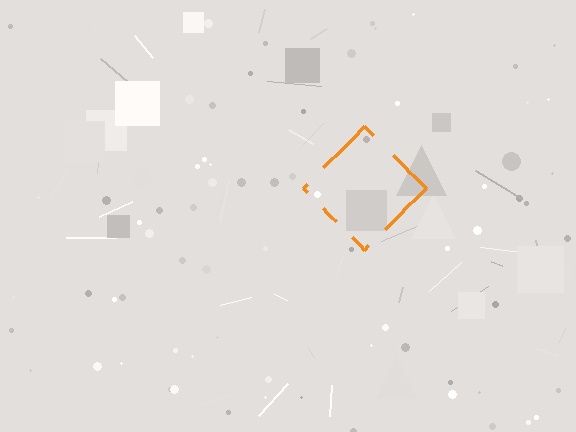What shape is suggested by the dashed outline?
The dashed outline suggests a diamond.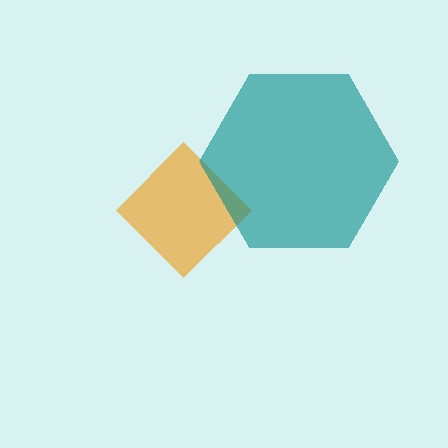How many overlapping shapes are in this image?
There are 2 overlapping shapes in the image.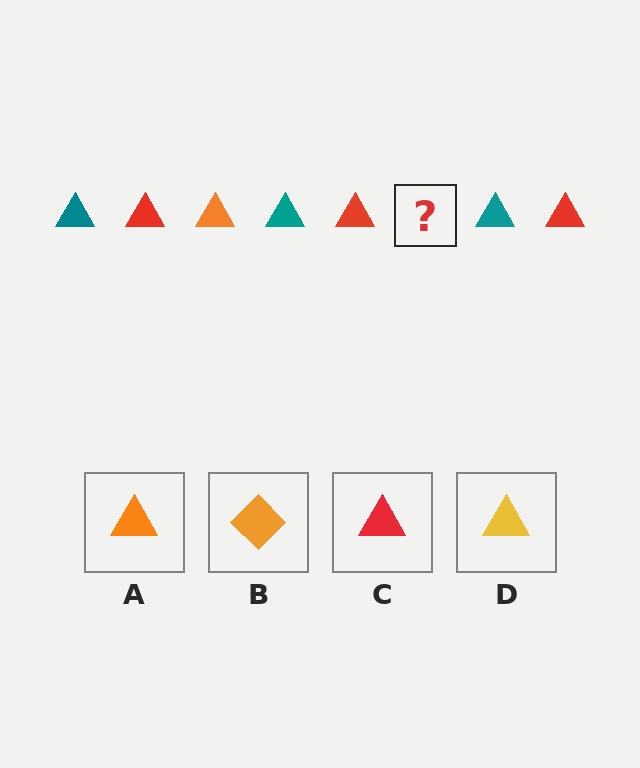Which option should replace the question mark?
Option A.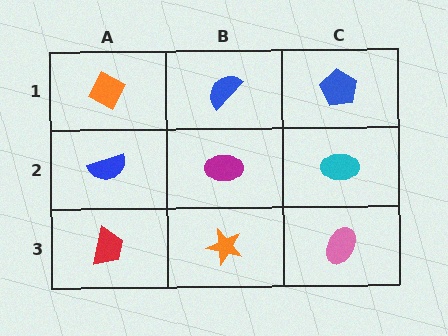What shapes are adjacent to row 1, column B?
A magenta ellipse (row 2, column B), an orange diamond (row 1, column A), a blue pentagon (row 1, column C).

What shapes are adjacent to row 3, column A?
A blue semicircle (row 2, column A), an orange star (row 3, column B).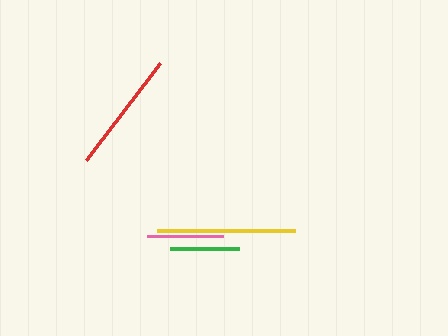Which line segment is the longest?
The yellow line is the longest at approximately 138 pixels.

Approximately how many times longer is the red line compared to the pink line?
The red line is approximately 1.6 times the length of the pink line.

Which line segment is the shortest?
The green line is the shortest at approximately 69 pixels.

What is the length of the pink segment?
The pink segment is approximately 76 pixels long.